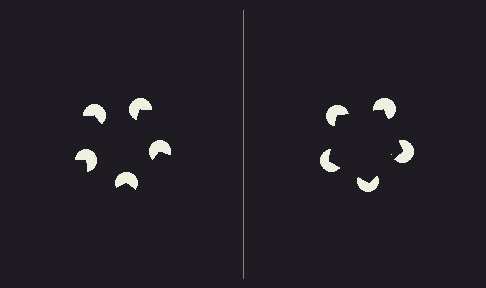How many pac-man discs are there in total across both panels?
10 — 5 on each side.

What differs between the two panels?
The pac-man discs are positioned identically on both sides; only the wedge orientations differ. On the right they align to a pentagon; on the left they are misaligned.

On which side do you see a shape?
An illusory pentagon appears on the right side. On the left side the wedge cuts are rotated, so no coherent shape forms.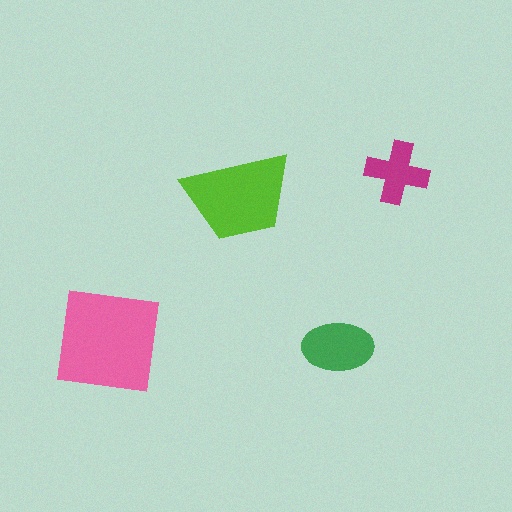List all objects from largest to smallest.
The pink square, the lime trapezoid, the green ellipse, the magenta cross.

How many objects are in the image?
There are 4 objects in the image.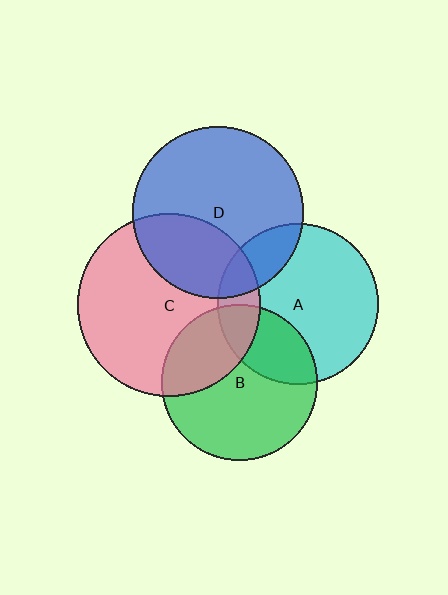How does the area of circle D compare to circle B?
Approximately 1.2 times.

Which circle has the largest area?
Circle C (pink).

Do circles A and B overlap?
Yes.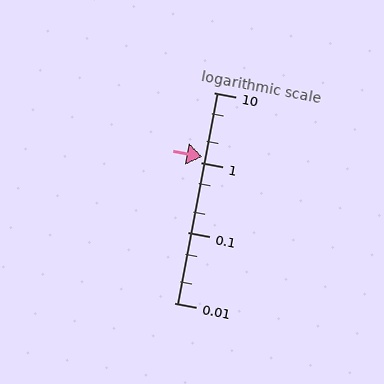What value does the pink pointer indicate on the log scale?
The pointer indicates approximately 1.2.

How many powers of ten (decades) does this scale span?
The scale spans 3 decades, from 0.01 to 10.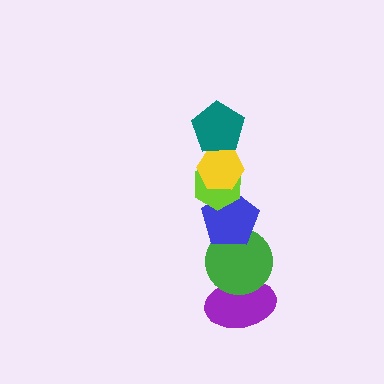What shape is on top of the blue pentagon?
The lime hexagon is on top of the blue pentagon.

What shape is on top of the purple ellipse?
The green circle is on top of the purple ellipse.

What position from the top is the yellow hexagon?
The yellow hexagon is 2nd from the top.